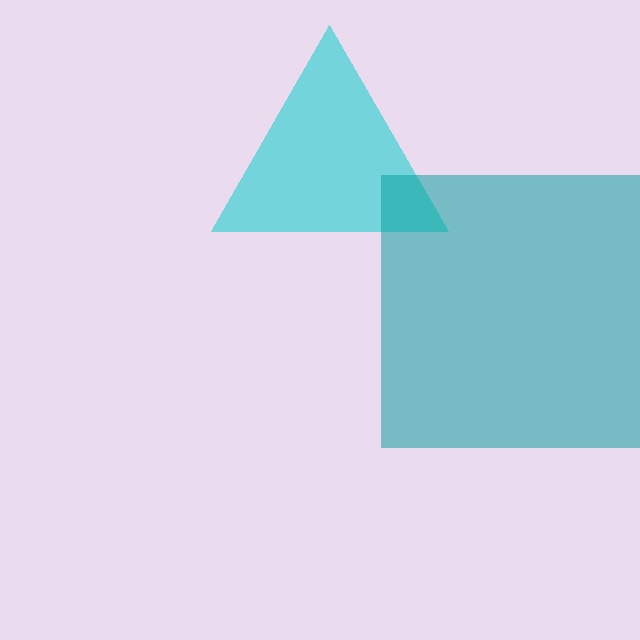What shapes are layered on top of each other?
The layered shapes are: a cyan triangle, a teal square.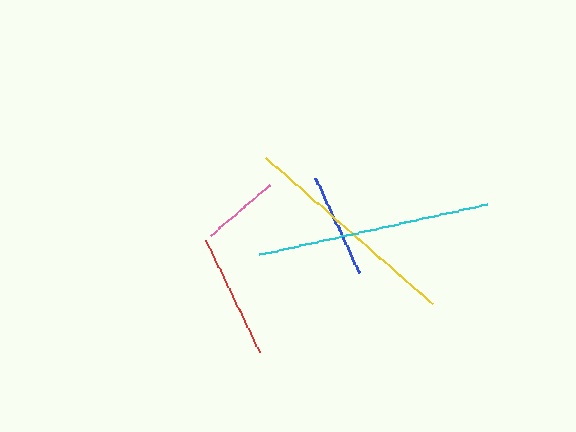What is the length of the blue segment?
The blue segment is approximately 105 pixels long.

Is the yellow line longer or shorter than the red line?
The yellow line is longer than the red line.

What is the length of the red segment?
The red segment is approximately 124 pixels long.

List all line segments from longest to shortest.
From longest to shortest: cyan, yellow, red, blue, pink.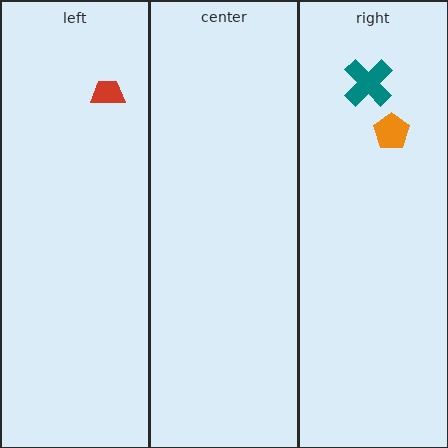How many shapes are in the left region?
1.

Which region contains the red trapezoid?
The left region.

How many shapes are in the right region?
2.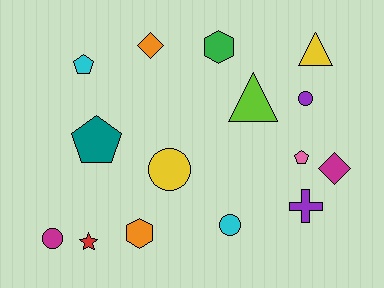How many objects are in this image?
There are 15 objects.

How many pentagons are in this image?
There are 3 pentagons.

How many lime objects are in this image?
There is 1 lime object.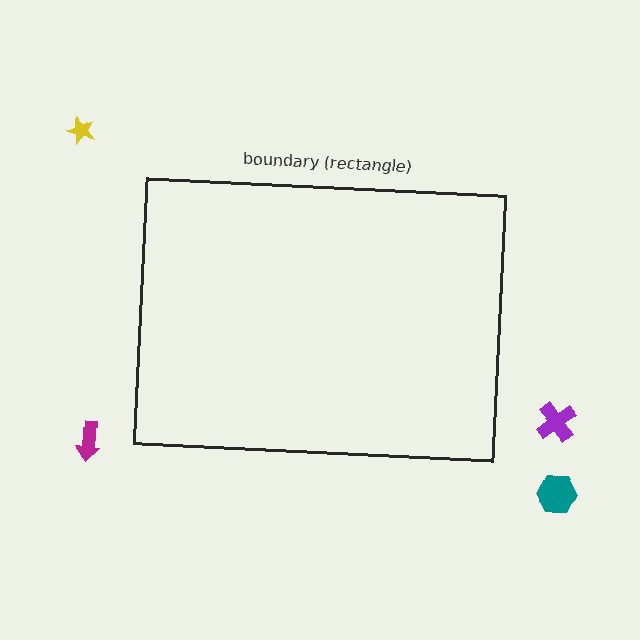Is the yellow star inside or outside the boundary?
Outside.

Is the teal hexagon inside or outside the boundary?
Outside.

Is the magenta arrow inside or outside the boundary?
Outside.